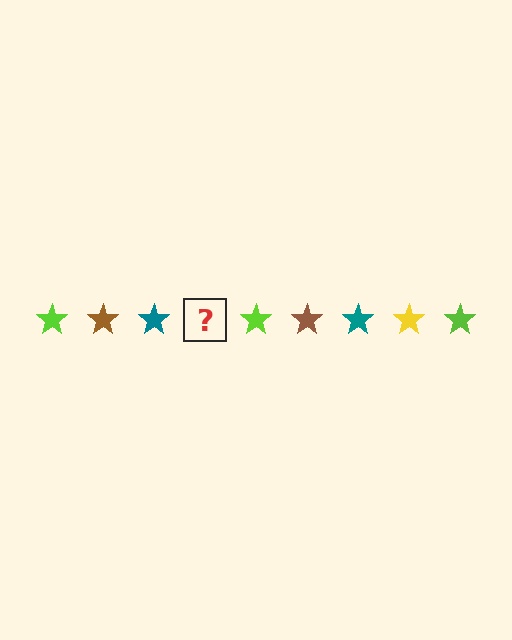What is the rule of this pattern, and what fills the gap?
The rule is that the pattern cycles through lime, brown, teal, yellow stars. The gap should be filled with a yellow star.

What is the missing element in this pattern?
The missing element is a yellow star.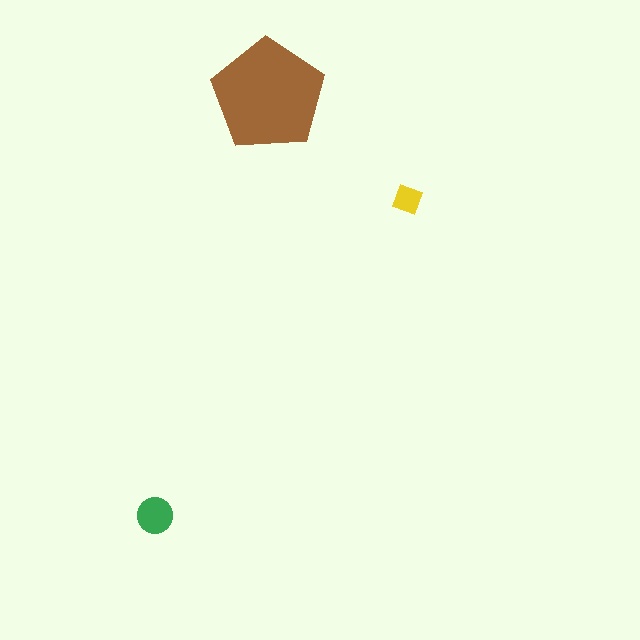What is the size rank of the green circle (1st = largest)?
2nd.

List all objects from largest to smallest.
The brown pentagon, the green circle, the yellow diamond.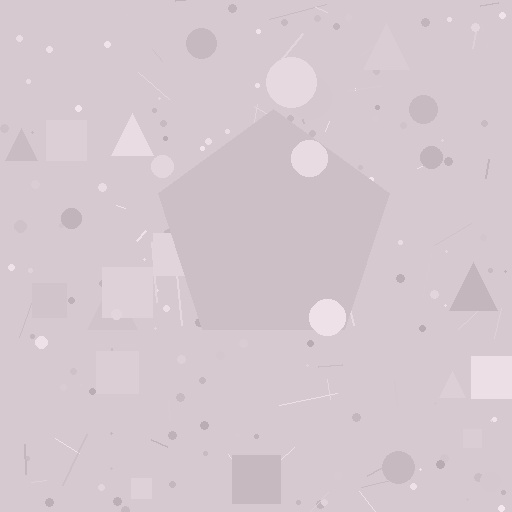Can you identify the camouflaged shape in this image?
The camouflaged shape is a pentagon.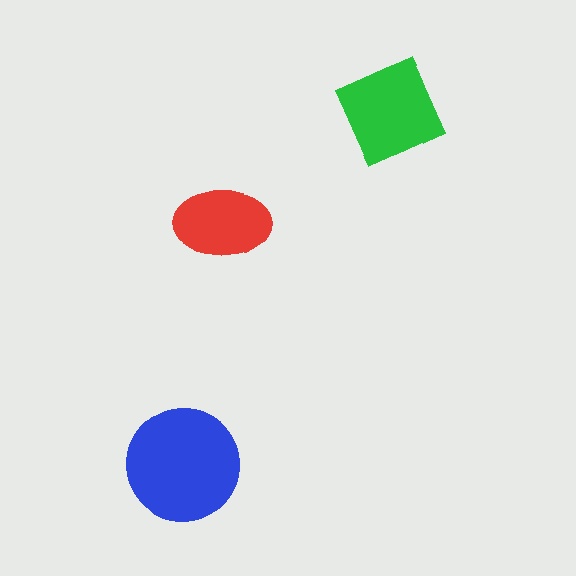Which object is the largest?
The blue circle.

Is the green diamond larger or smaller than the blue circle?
Smaller.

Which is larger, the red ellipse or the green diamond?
The green diamond.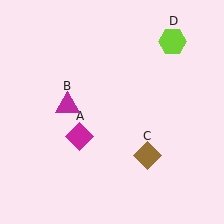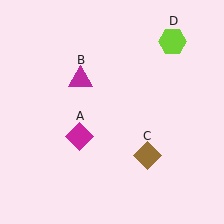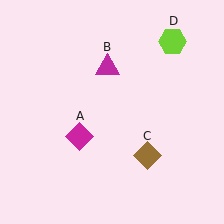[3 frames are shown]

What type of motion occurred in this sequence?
The magenta triangle (object B) rotated clockwise around the center of the scene.